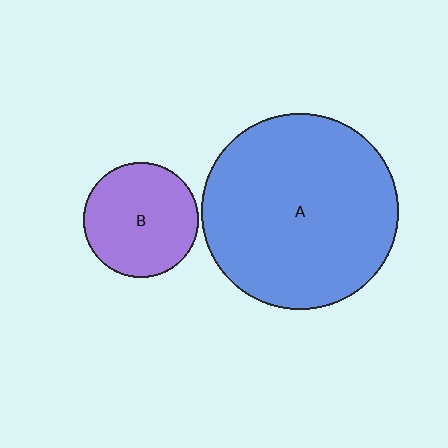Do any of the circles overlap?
No, none of the circles overlap.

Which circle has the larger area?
Circle A (blue).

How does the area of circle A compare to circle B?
Approximately 2.9 times.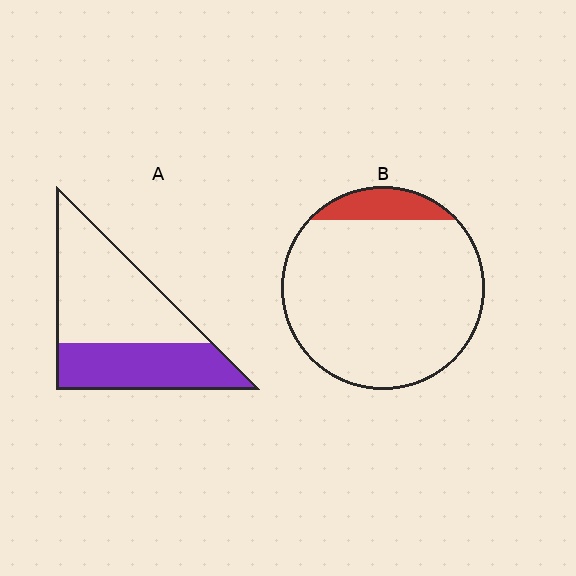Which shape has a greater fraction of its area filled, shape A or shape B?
Shape A.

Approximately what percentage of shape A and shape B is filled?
A is approximately 40% and B is approximately 10%.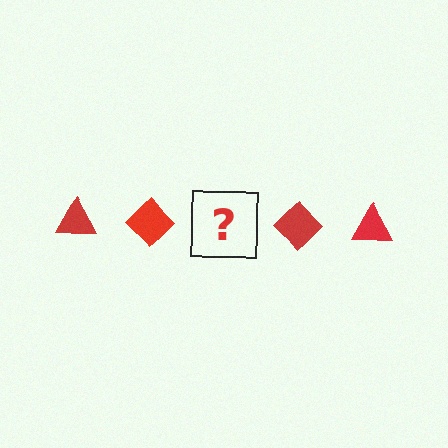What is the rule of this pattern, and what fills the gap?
The rule is that the pattern cycles through triangle, diamond shapes in red. The gap should be filled with a red triangle.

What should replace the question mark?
The question mark should be replaced with a red triangle.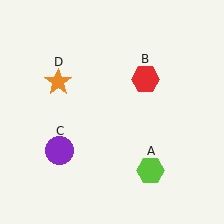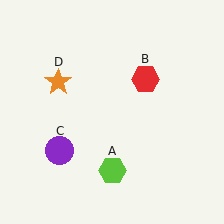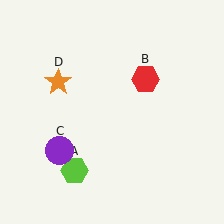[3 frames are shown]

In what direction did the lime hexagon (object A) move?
The lime hexagon (object A) moved left.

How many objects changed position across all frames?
1 object changed position: lime hexagon (object A).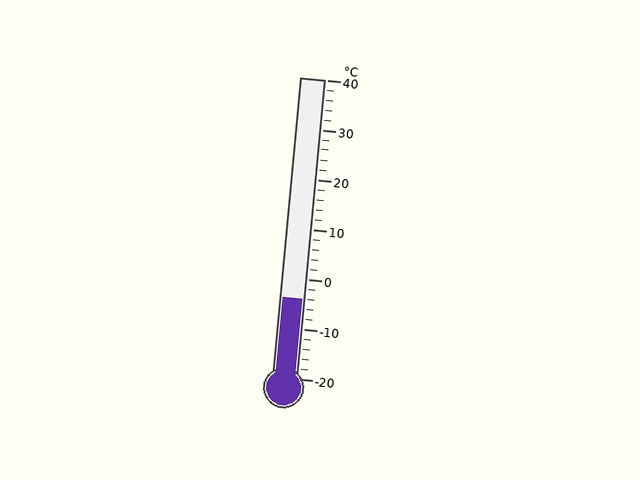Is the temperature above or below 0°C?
The temperature is below 0°C.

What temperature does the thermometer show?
The thermometer shows approximately -4°C.